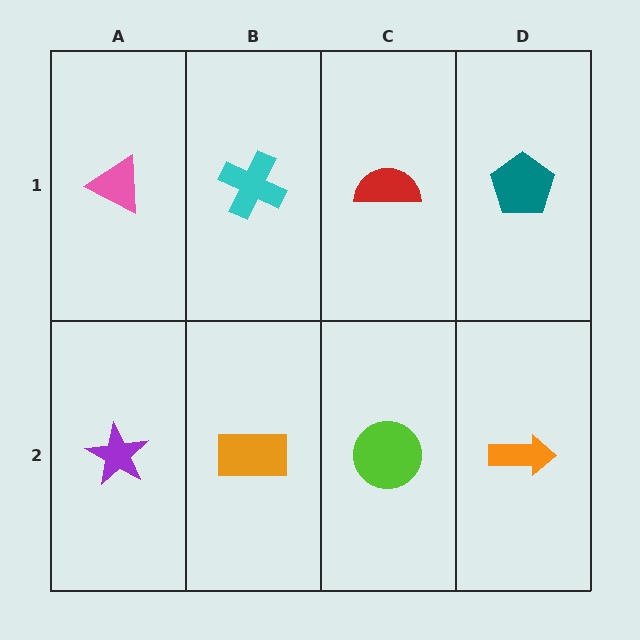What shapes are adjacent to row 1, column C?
A lime circle (row 2, column C), a cyan cross (row 1, column B), a teal pentagon (row 1, column D).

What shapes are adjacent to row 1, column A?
A purple star (row 2, column A), a cyan cross (row 1, column B).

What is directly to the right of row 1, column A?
A cyan cross.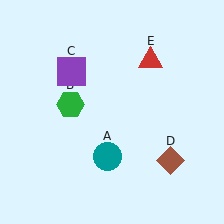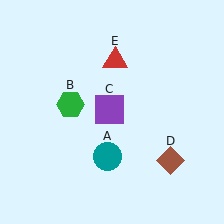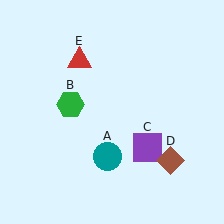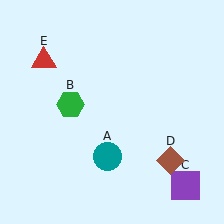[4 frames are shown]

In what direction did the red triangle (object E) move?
The red triangle (object E) moved left.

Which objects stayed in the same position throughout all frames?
Teal circle (object A) and green hexagon (object B) and brown diamond (object D) remained stationary.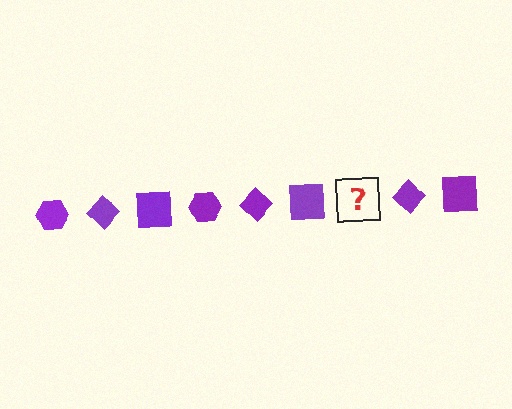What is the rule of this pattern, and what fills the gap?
The rule is that the pattern cycles through hexagon, diamond, square shapes in purple. The gap should be filled with a purple hexagon.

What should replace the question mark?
The question mark should be replaced with a purple hexagon.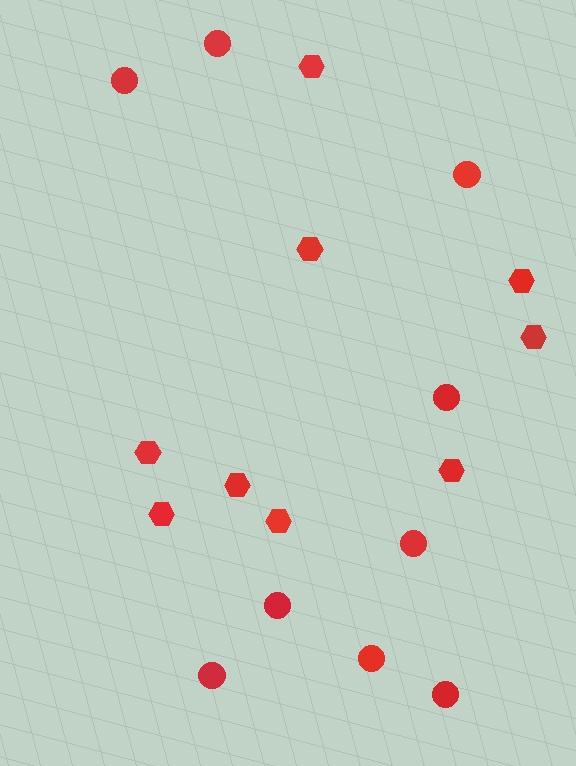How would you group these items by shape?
There are 2 groups: one group of hexagons (9) and one group of circles (9).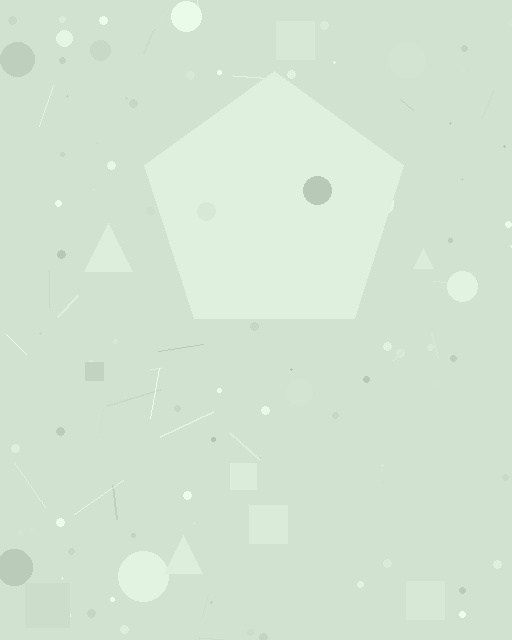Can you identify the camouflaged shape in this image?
The camouflaged shape is a pentagon.